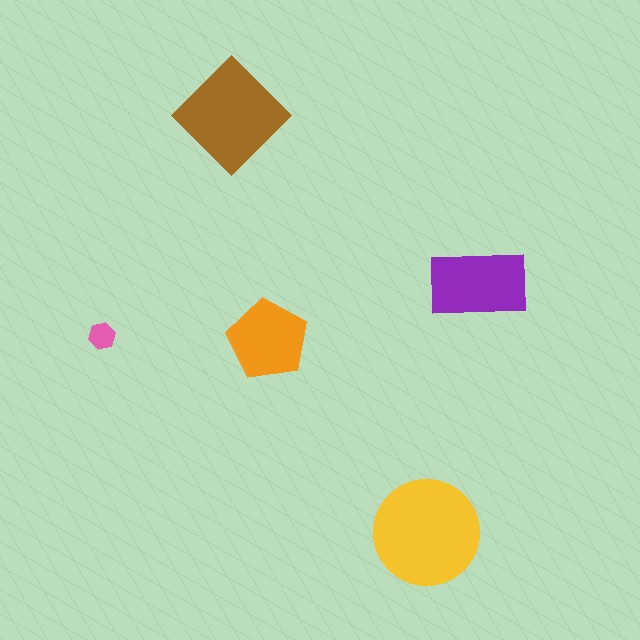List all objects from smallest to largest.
The pink hexagon, the orange pentagon, the purple rectangle, the brown diamond, the yellow circle.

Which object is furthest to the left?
The pink hexagon is leftmost.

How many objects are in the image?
There are 5 objects in the image.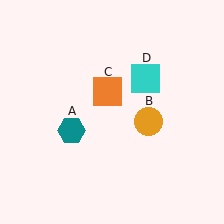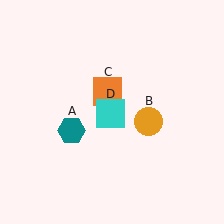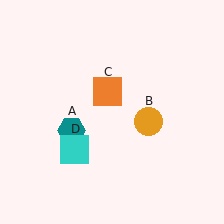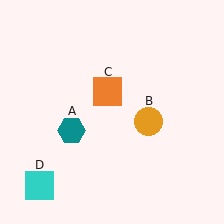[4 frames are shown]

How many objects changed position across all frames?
1 object changed position: cyan square (object D).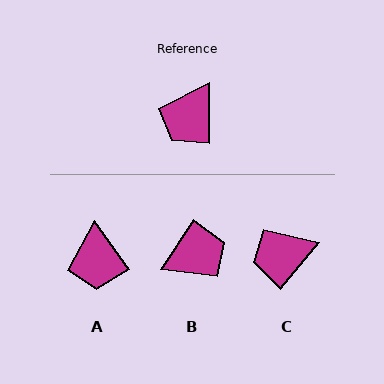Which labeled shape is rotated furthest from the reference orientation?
B, about 147 degrees away.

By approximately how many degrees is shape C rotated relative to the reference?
Approximately 40 degrees clockwise.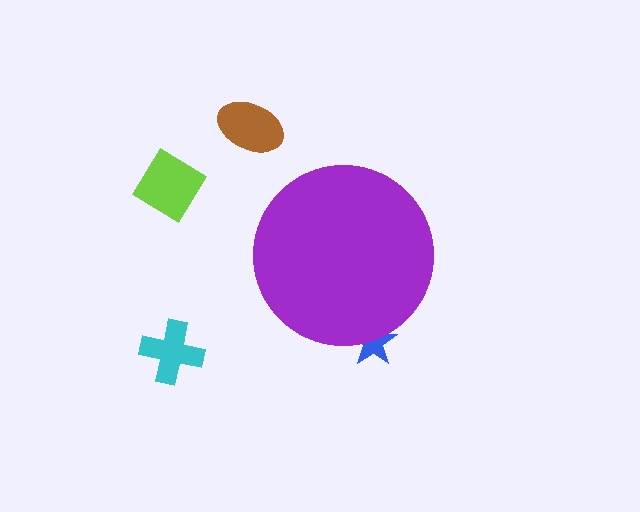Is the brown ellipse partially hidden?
No, the brown ellipse is fully visible.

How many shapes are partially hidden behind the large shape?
1 shape is partially hidden.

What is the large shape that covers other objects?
A purple circle.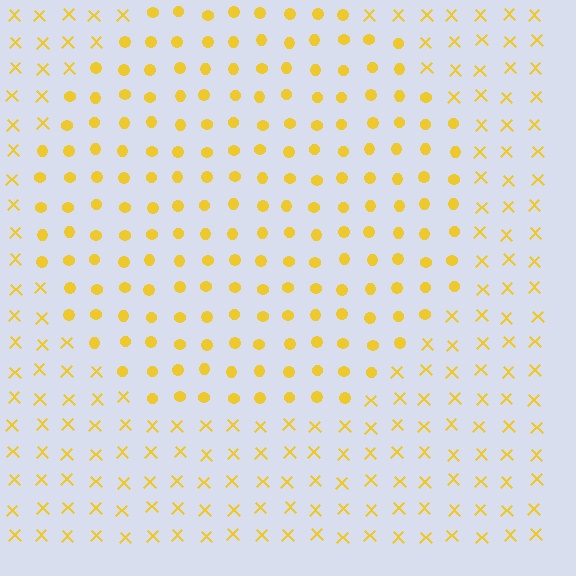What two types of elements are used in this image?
The image uses circles inside the circle region and X marks outside it.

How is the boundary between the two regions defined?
The boundary is defined by a change in element shape: circles inside vs. X marks outside. All elements share the same color and spacing.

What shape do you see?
I see a circle.